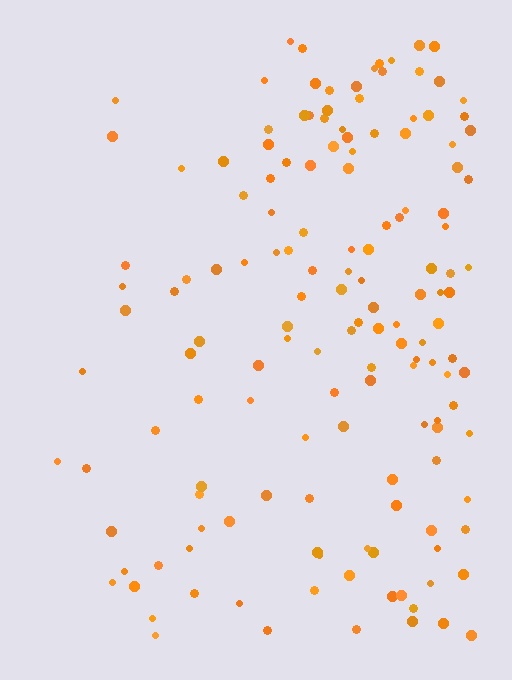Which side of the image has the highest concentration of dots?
The right.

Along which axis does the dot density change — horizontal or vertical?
Horizontal.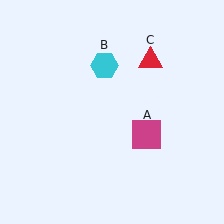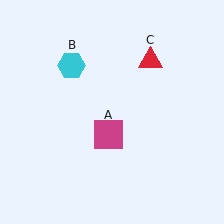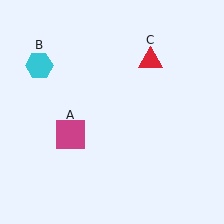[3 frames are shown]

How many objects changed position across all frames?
2 objects changed position: magenta square (object A), cyan hexagon (object B).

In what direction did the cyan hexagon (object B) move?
The cyan hexagon (object B) moved left.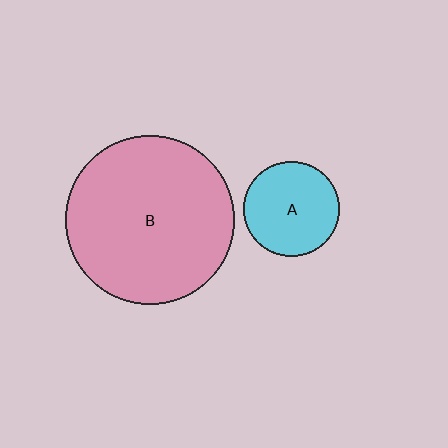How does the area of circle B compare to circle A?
Approximately 3.2 times.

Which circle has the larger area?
Circle B (pink).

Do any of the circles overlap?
No, none of the circles overlap.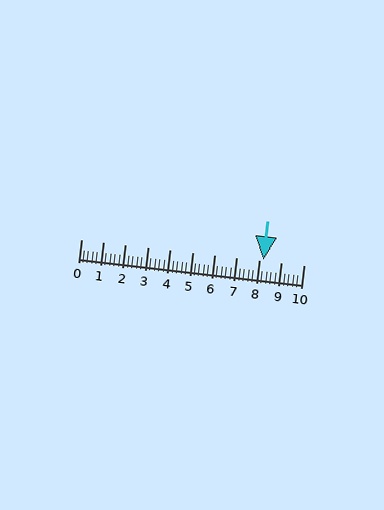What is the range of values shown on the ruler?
The ruler shows values from 0 to 10.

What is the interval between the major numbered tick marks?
The major tick marks are spaced 1 units apart.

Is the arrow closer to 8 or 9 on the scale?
The arrow is closer to 8.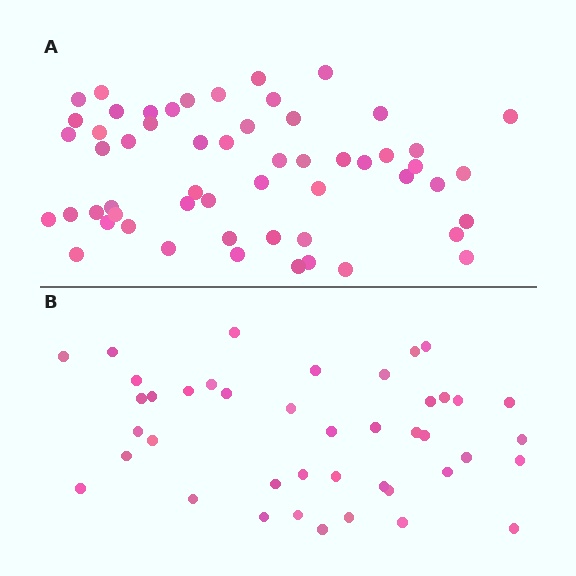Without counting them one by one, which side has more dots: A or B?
Region A (the top region) has more dots.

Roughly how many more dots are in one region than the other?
Region A has approximately 15 more dots than region B.